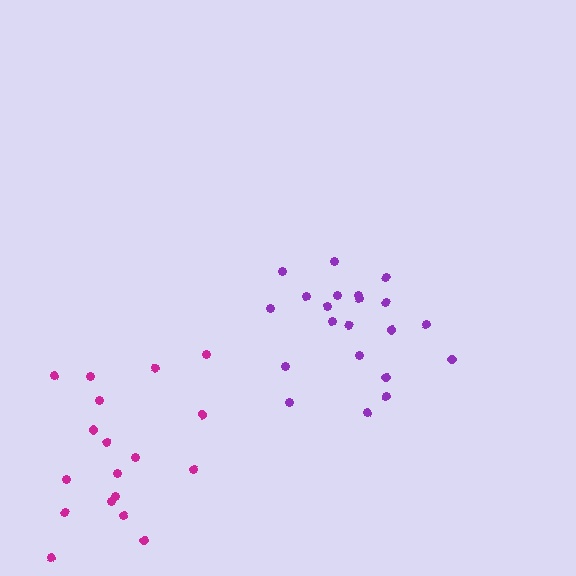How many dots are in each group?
Group 1: 21 dots, Group 2: 18 dots (39 total).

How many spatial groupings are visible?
There are 2 spatial groupings.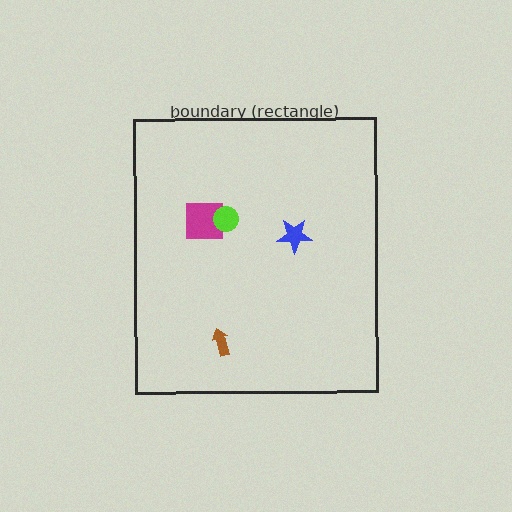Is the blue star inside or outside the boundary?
Inside.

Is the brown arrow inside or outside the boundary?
Inside.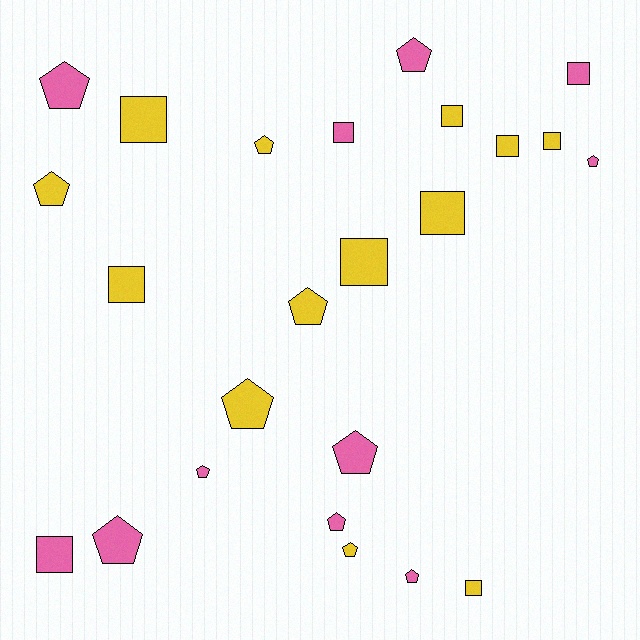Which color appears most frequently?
Yellow, with 13 objects.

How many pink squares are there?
There are 3 pink squares.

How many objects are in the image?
There are 24 objects.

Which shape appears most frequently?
Pentagon, with 13 objects.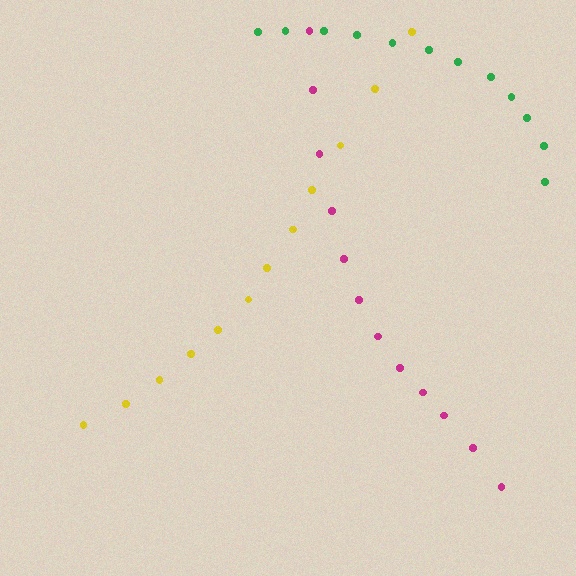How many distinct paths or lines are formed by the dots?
There are 3 distinct paths.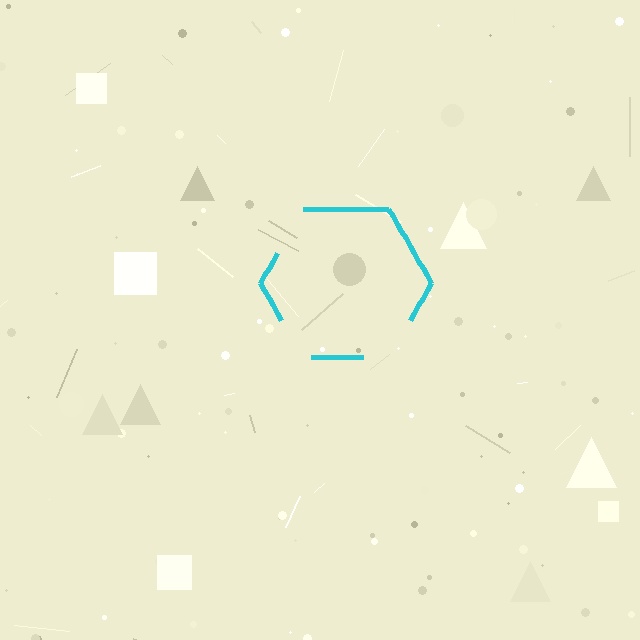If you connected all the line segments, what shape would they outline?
They would outline a hexagon.